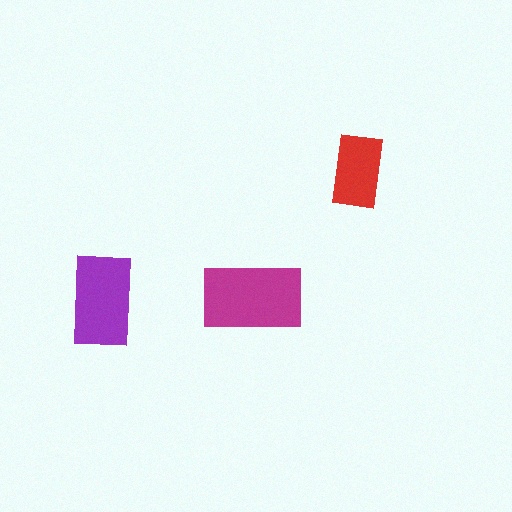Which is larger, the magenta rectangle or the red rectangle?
The magenta one.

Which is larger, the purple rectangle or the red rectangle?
The purple one.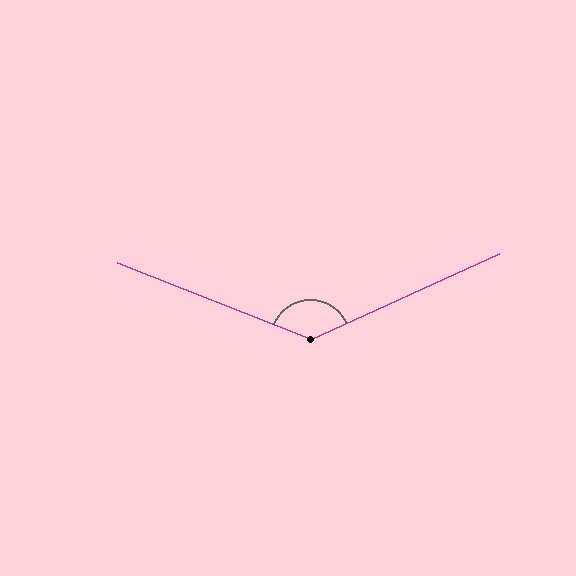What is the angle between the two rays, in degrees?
Approximately 134 degrees.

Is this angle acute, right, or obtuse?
It is obtuse.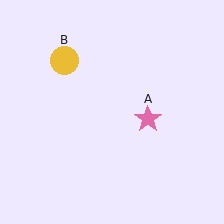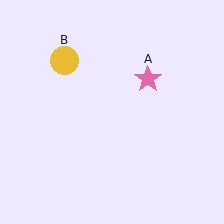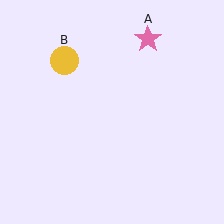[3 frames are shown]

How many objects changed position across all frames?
1 object changed position: pink star (object A).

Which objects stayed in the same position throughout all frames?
Yellow circle (object B) remained stationary.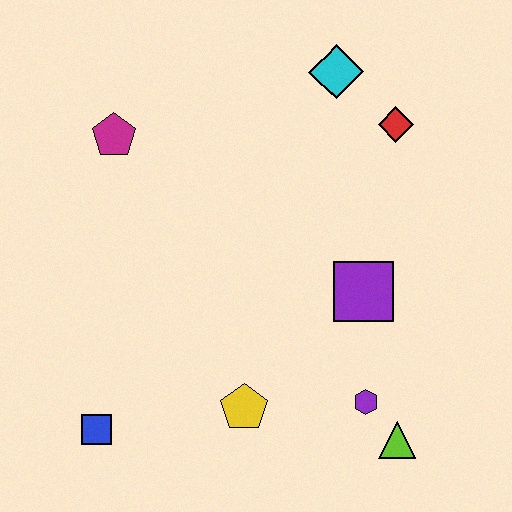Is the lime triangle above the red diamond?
No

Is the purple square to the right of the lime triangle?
No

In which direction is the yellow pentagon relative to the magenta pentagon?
The yellow pentagon is below the magenta pentagon.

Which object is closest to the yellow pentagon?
The purple hexagon is closest to the yellow pentagon.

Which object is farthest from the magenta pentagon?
The lime triangle is farthest from the magenta pentagon.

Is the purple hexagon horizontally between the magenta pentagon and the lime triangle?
Yes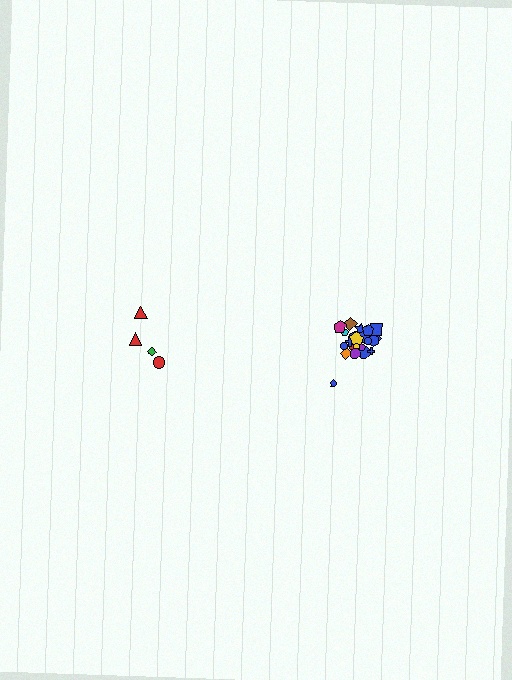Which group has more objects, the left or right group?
The right group.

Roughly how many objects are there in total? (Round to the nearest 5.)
Roughly 30 objects in total.